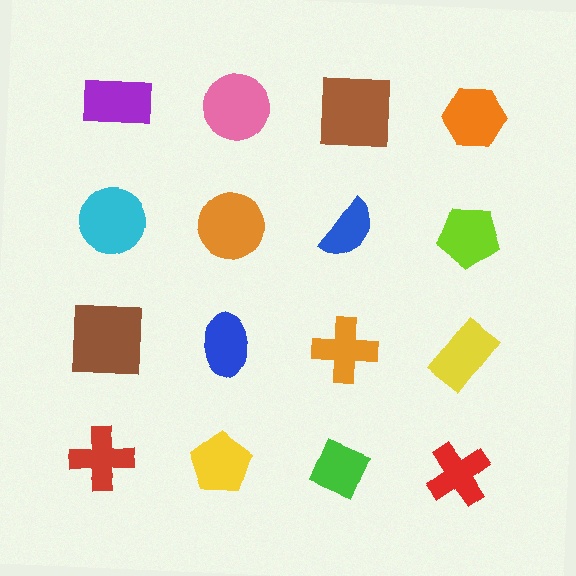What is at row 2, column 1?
A cyan circle.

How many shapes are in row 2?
4 shapes.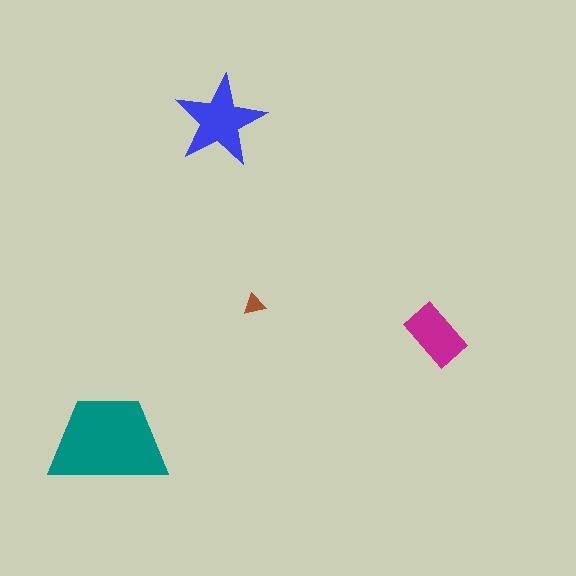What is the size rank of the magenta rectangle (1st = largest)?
3rd.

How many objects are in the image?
There are 4 objects in the image.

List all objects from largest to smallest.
The teal trapezoid, the blue star, the magenta rectangle, the brown triangle.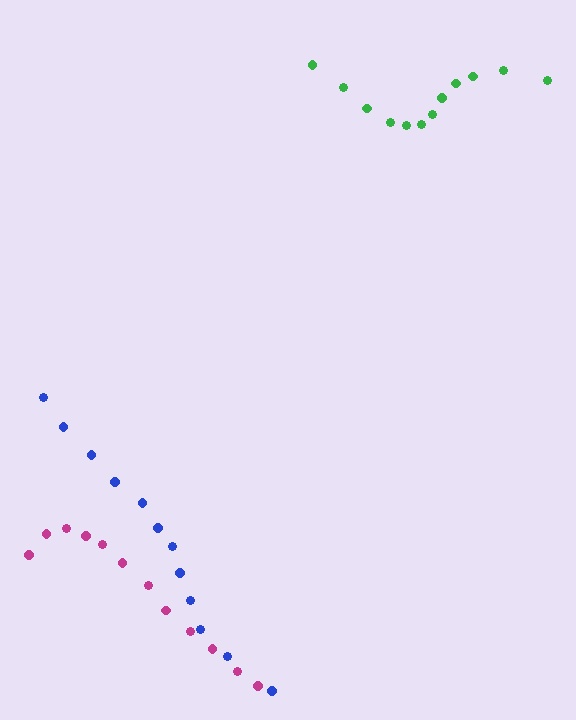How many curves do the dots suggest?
There are 3 distinct paths.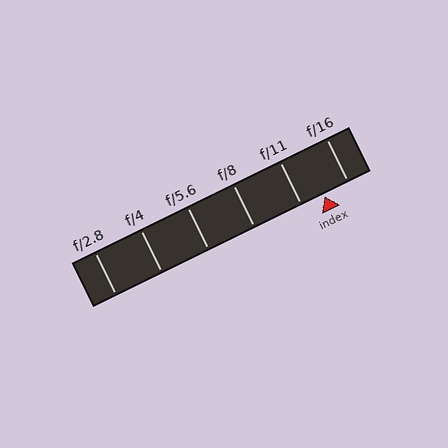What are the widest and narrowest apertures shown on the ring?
The widest aperture shown is f/2.8 and the narrowest is f/16.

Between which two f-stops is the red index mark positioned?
The index mark is between f/11 and f/16.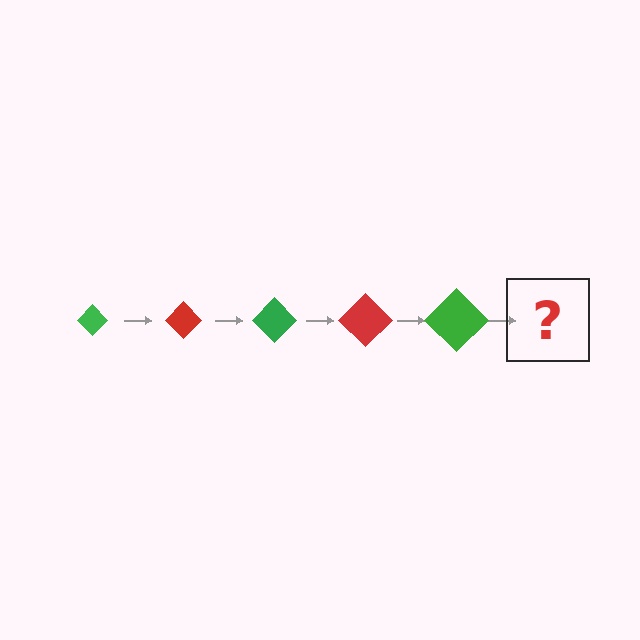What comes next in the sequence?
The next element should be a red diamond, larger than the previous one.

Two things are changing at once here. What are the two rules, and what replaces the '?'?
The two rules are that the diamond grows larger each step and the color cycles through green and red. The '?' should be a red diamond, larger than the previous one.